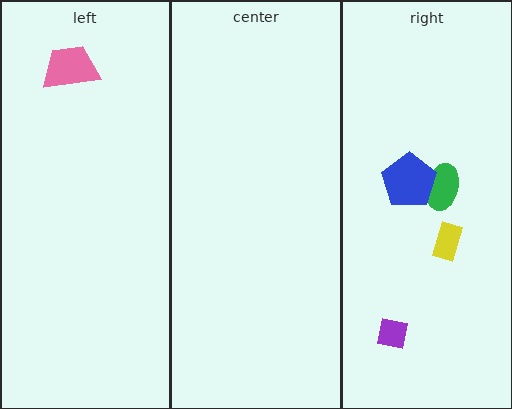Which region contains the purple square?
The right region.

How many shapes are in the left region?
1.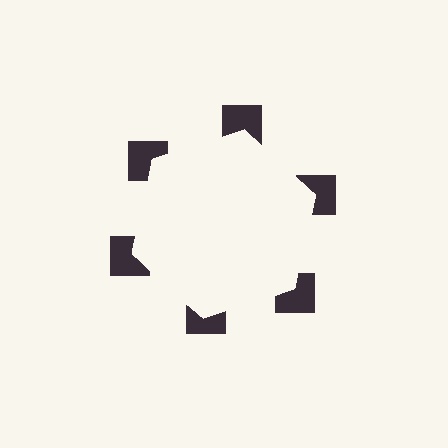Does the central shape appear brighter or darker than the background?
It typically appears slightly brighter than the background, even though no actual brightness change is drawn.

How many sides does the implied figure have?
6 sides.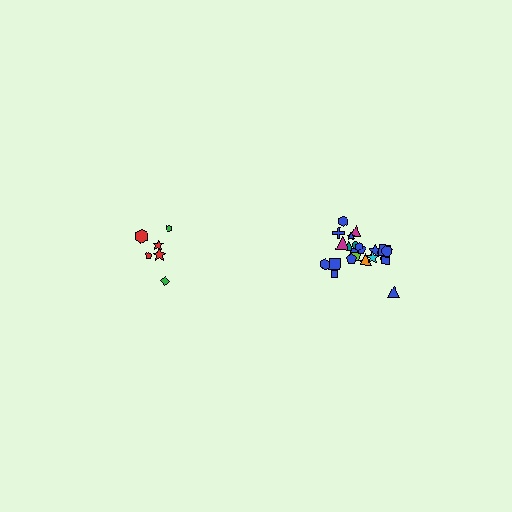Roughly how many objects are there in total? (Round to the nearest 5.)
Roughly 30 objects in total.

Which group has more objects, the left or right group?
The right group.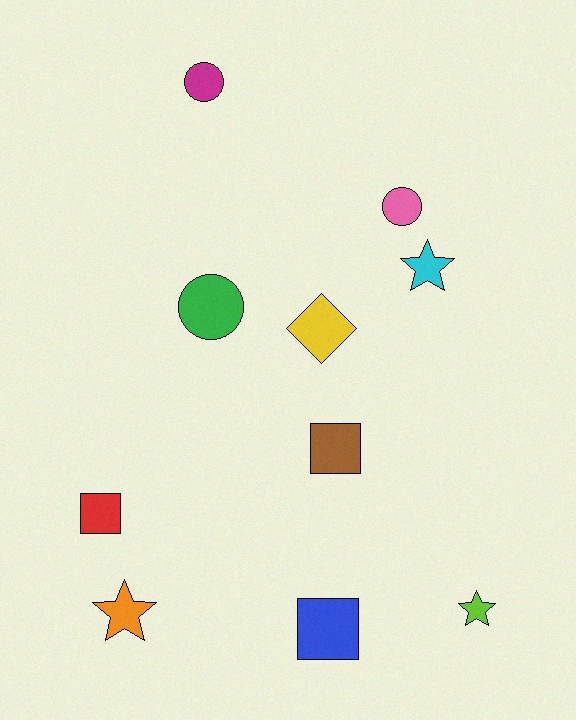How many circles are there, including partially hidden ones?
There are 3 circles.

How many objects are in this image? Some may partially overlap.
There are 10 objects.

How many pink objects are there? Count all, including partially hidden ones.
There is 1 pink object.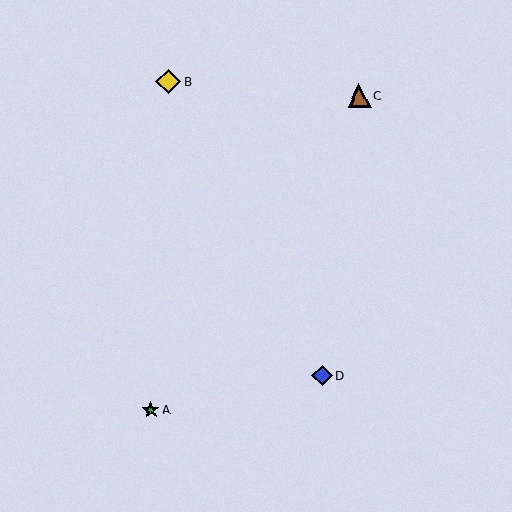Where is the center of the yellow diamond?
The center of the yellow diamond is at (168, 81).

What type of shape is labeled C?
Shape C is a brown triangle.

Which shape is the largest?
The yellow diamond (labeled B) is the largest.